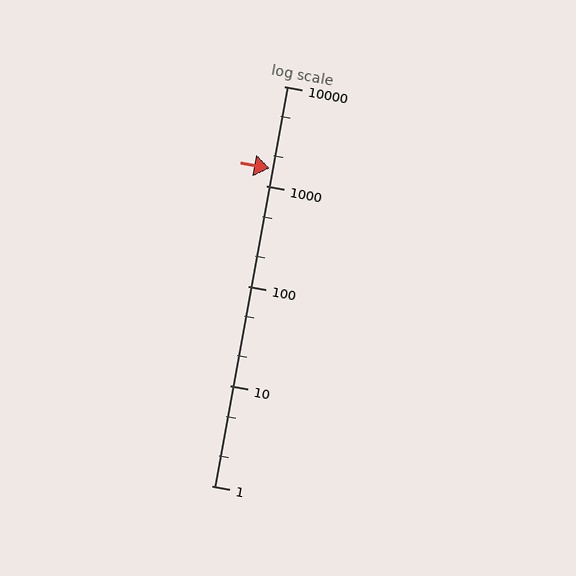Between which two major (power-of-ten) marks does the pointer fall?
The pointer is between 1000 and 10000.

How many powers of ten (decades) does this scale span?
The scale spans 4 decades, from 1 to 10000.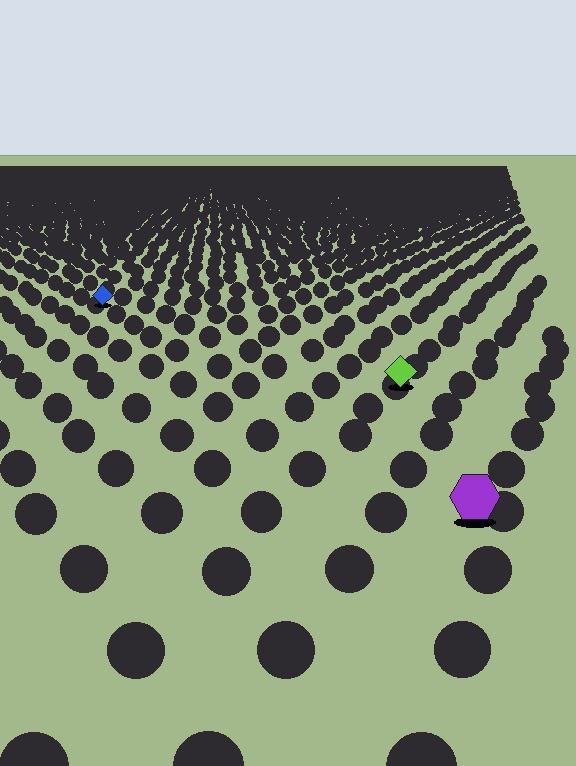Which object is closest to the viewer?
The purple hexagon is closest. The texture marks near it are larger and more spread out.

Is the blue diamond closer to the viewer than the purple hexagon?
No. The purple hexagon is closer — you can tell from the texture gradient: the ground texture is coarser near it.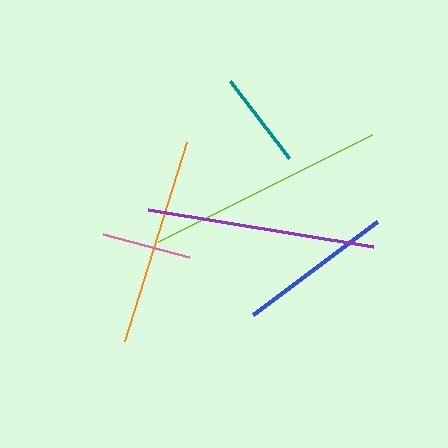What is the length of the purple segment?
The purple segment is approximately 228 pixels long.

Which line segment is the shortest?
The pink line is the shortest at approximately 89 pixels.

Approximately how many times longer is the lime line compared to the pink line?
The lime line is approximately 2.7 times the length of the pink line.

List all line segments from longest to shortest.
From longest to shortest: lime, purple, orange, blue, teal, pink.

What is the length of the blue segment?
The blue segment is approximately 156 pixels long.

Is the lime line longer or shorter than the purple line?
The lime line is longer than the purple line.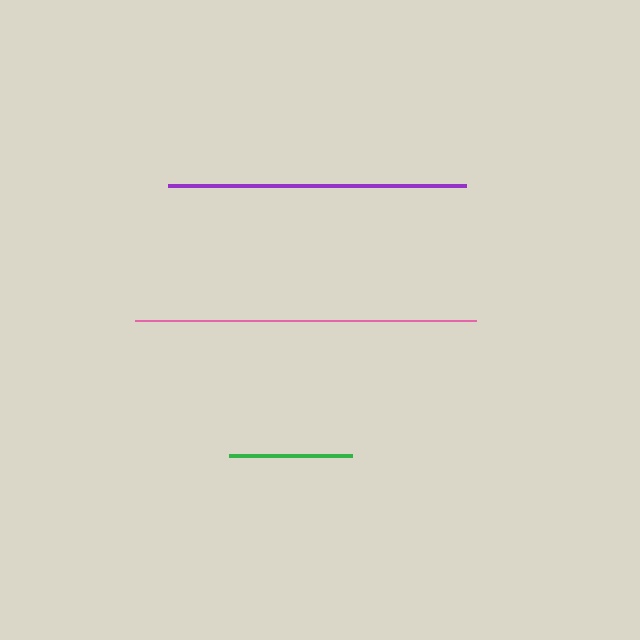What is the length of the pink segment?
The pink segment is approximately 341 pixels long.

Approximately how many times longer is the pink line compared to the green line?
The pink line is approximately 2.8 times the length of the green line.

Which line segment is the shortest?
The green line is the shortest at approximately 122 pixels.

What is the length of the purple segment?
The purple segment is approximately 298 pixels long.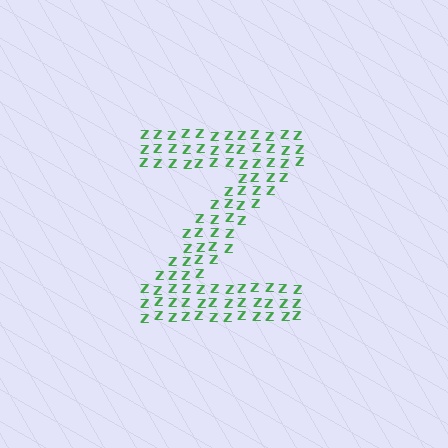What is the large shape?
The large shape is the letter Z.